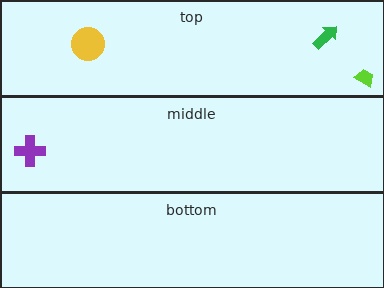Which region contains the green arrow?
The top region.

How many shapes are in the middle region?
1.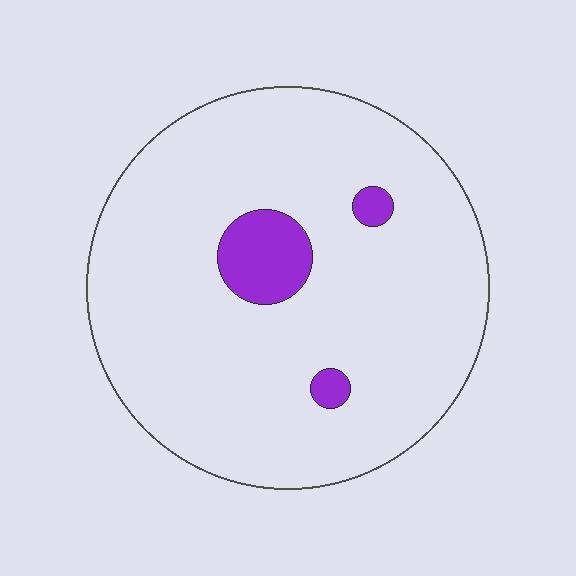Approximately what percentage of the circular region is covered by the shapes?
Approximately 10%.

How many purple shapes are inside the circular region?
3.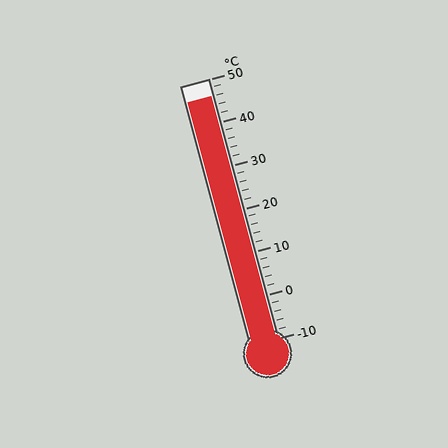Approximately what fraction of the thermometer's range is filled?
The thermometer is filled to approximately 95% of its range.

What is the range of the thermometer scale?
The thermometer scale ranges from -10°C to 50°C.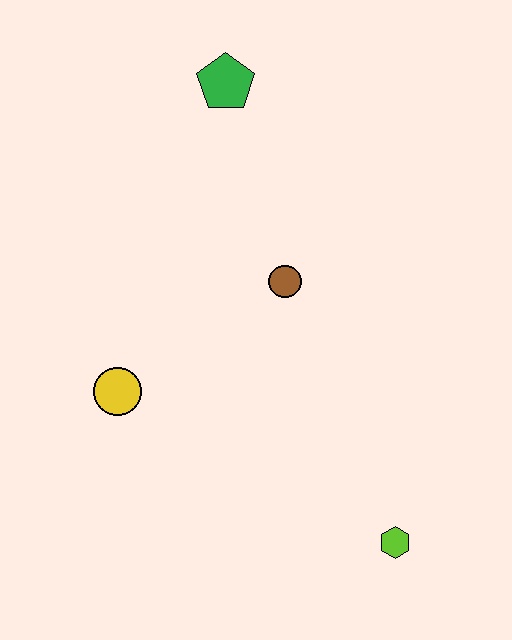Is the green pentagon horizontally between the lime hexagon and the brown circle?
No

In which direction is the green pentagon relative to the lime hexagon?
The green pentagon is above the lime hexagon.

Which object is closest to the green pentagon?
The brown circle is closest to the green pentagon.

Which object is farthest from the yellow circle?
The green pentagon is farthest from the yellow circle.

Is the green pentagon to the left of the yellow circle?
No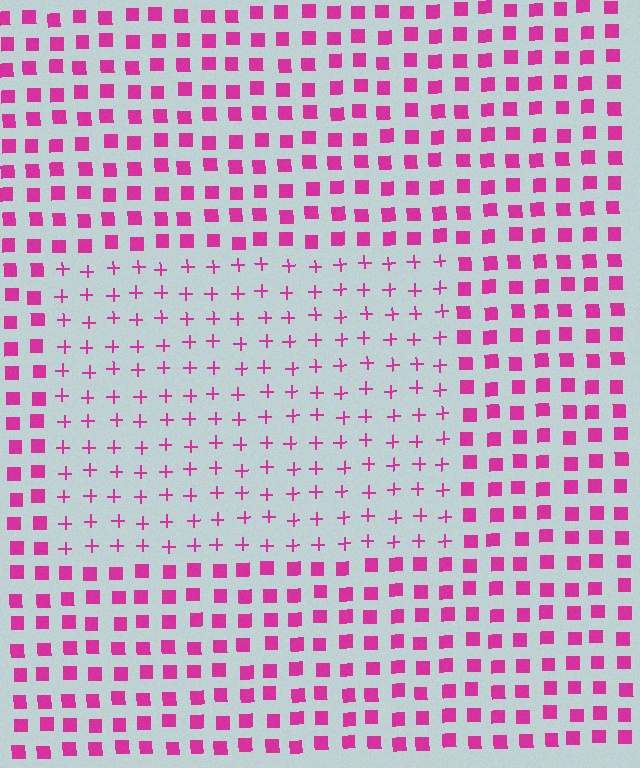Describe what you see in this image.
The image is filled with small magenta elements arranged in a uniform grid. A rectangle-shaped region contains plus signs, while the surrounding area contains squares. The boundary is defined purely by the change in element shape.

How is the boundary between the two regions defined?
The boundary is defined by a change in element shape: plus signs inside vs. squares outside. All elements share the same color and spacing.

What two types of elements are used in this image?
The image uses plus signs inside the rectangle region and squares outside it.